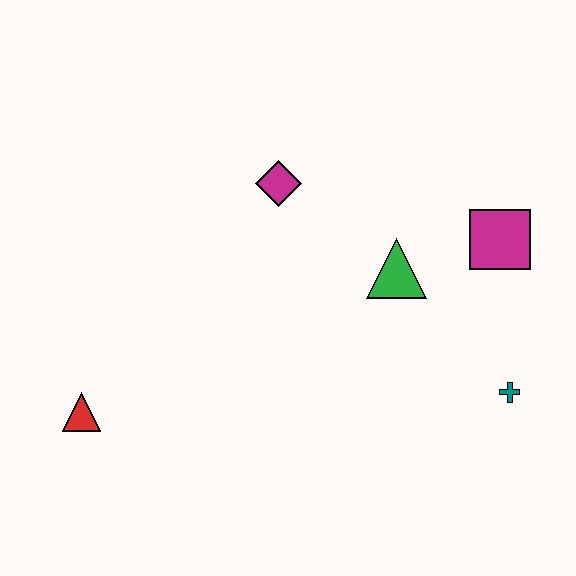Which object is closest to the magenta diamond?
The green triangle is closest to the magenta diamond.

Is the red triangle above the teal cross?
No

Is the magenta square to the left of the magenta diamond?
No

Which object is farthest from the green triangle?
The red triangle is farthest from the green triangle.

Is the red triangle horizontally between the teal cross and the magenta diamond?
No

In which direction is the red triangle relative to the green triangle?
The red triangle is to the left of the green triangle.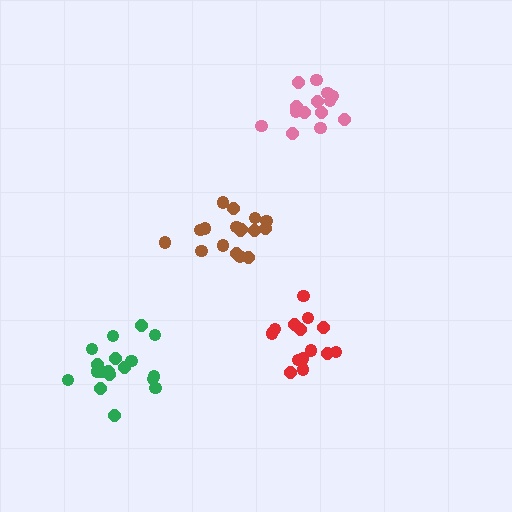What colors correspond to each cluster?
The clusters are colored: brown, green, red, pink.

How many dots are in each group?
Group 1: 17 dots, Group 2: 18 dots, Group 3: 14 dots, Group 4: 14 dots (63 total).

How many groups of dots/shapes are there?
There are 4 groups.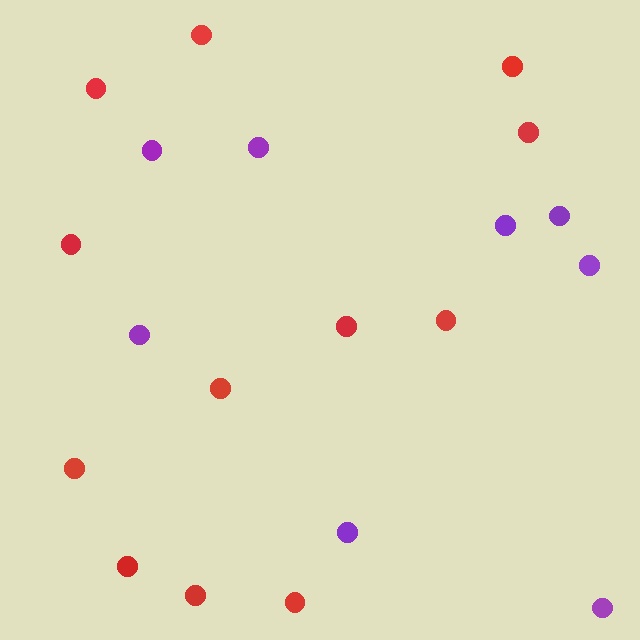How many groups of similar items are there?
There are 2 groups: one group of red circles (12) and one group of purple circles (8).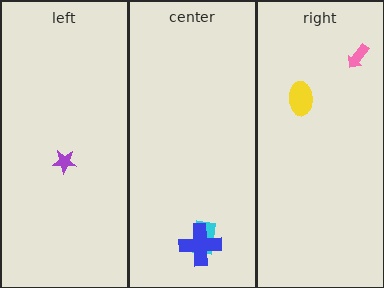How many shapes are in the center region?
2.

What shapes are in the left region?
The purple star.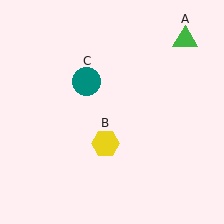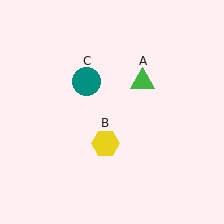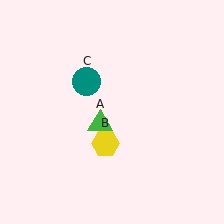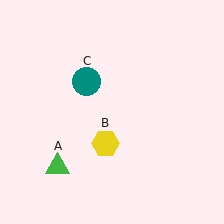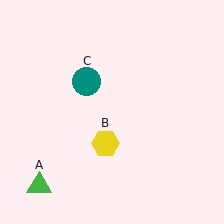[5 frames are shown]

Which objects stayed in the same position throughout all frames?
Yellow hexagon (object B) and teal circle (object C) remained stationary.